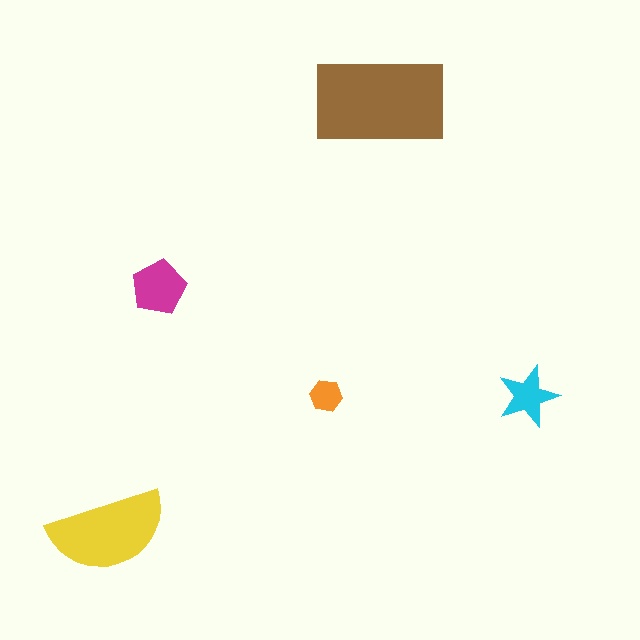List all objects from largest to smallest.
The brown rectangle, the yellow semicircle, the magenta pentagon, the cyan star, the orange hexagon.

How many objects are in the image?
There are 5 objects in the image.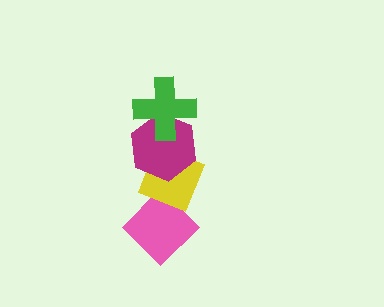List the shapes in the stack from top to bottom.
From top to bottom: the green cross, the magenta hexagon, the yellow diamond, the pink diamond.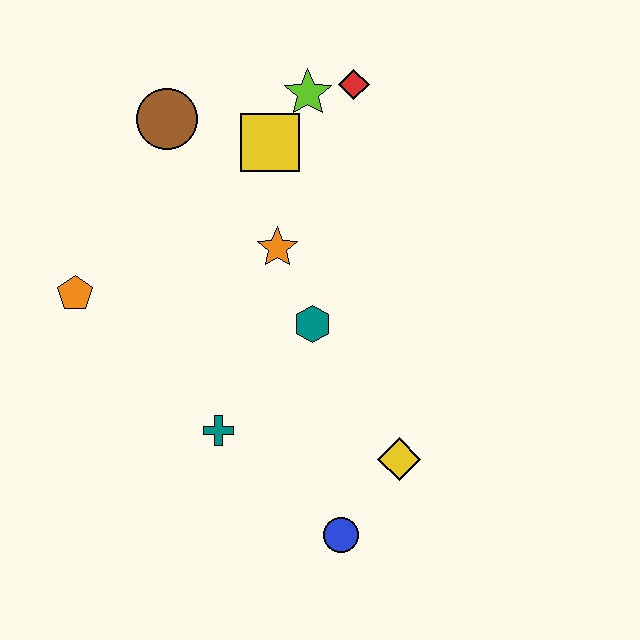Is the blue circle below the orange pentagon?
Yes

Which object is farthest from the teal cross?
The red diamond is farthest from the teal cross.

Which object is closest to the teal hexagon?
The orange star is closest to the teal hexagon.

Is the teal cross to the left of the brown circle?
No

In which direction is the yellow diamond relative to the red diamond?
The yellow diamond is below the red diamond.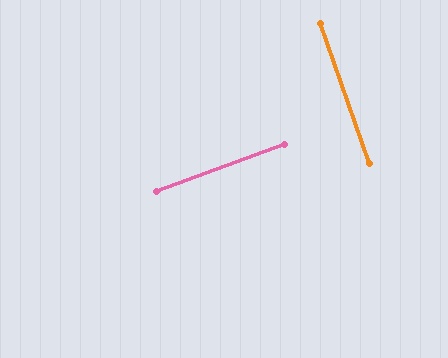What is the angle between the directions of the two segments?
Approximately 89 degrees.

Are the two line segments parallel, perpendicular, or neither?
Perpendicular — they meet at approximately 89°.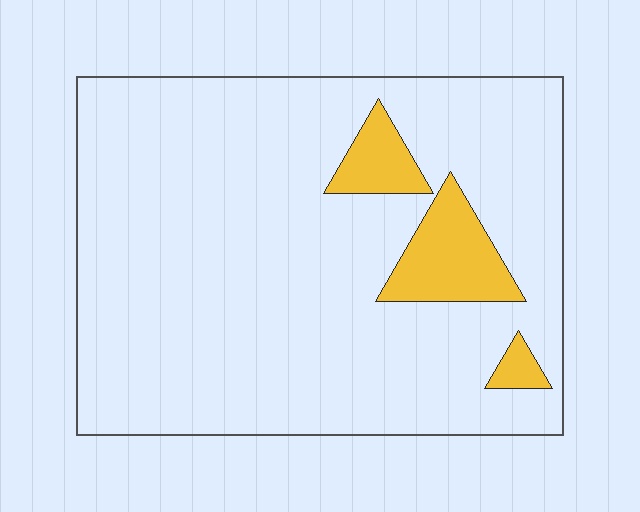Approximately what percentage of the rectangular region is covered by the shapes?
Approximately 10%.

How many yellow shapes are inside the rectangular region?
3.